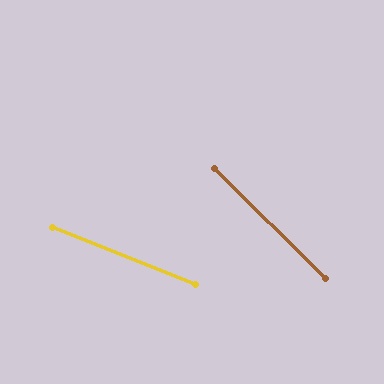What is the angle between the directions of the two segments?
Approximately 23 degrees.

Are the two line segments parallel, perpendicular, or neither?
Neither parallel nor perpendicular — they differ by about 23°.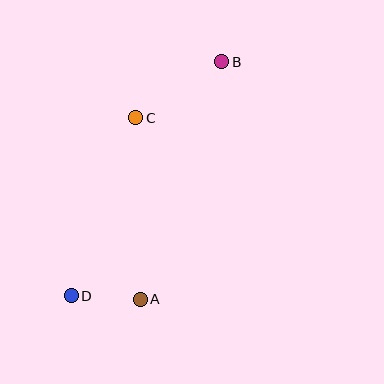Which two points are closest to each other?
Points A and D are closest to each other.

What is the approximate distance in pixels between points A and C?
The distance between A and C is approximately 182 pixels.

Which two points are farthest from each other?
Points B and D are farthest from each other.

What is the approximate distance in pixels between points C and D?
The distance between C and D is approximately 189 pixels.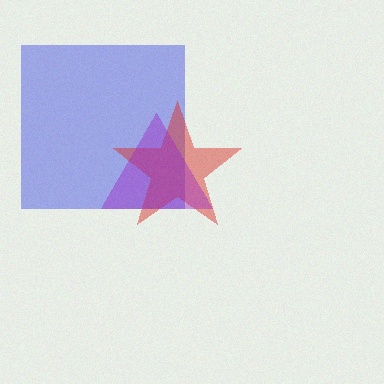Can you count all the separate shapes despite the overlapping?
Yes, there are 3 separate shapes.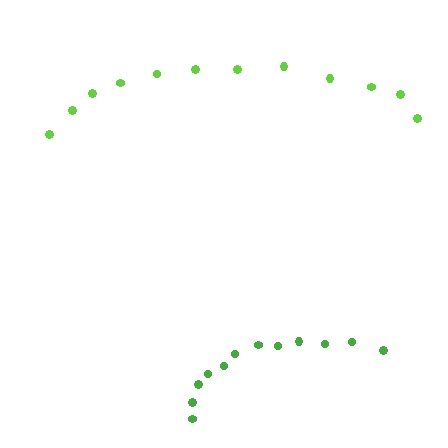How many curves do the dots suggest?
There are 2 distinct paths.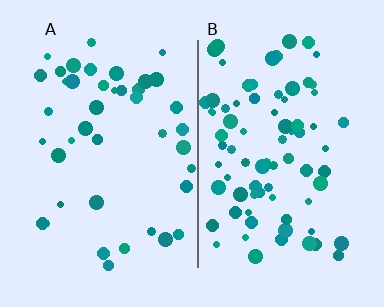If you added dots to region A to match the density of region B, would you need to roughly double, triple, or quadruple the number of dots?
Approximately double.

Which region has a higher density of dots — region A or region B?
B (the right).